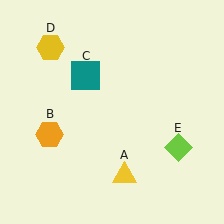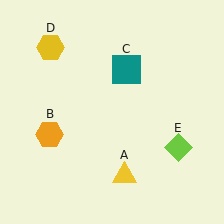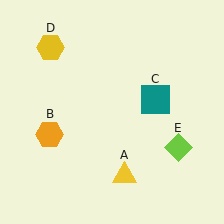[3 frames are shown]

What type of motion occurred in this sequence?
The teal square (object C) rotated clockwise around the center of the scene.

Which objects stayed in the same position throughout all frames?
Yellow triangle (object A) and orange hexagon (object B) and yellow hexagon (object D) and lime diamond (object E) remained stationary.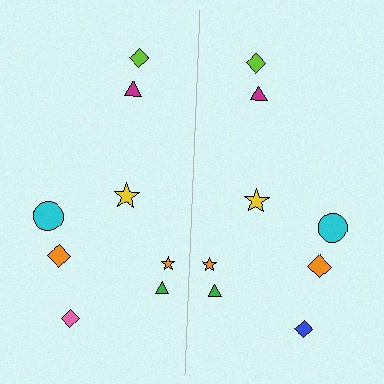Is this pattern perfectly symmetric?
No, the pattern is not perfectly symmetric. The blue diamond on the right side breaks the symmetry — its mirror counterpart is pink.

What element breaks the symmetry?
The blue diamond on the right side breaks the symmetry — its mirror counterpart is pink.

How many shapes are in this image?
There are 16 shapes in this image.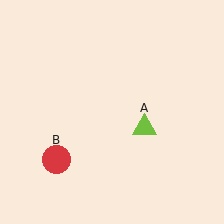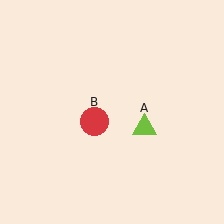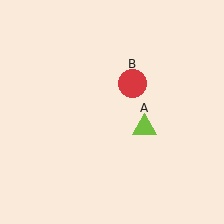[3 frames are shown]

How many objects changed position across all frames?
1 object changed position: red circle (object B).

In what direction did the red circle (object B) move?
The red circle (object B) moved up and to the right.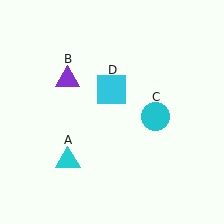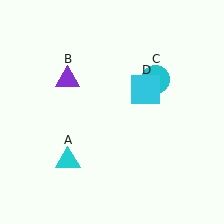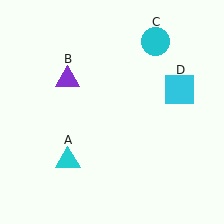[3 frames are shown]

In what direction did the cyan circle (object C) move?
The cyan circle (object C) moved up.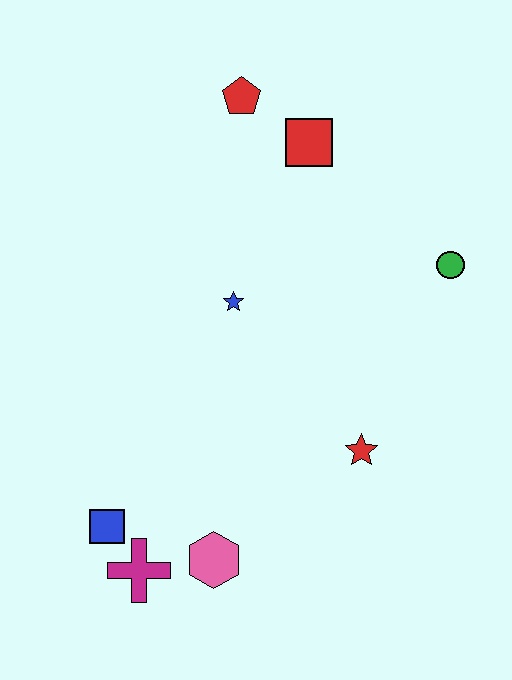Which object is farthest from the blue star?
The magenta cross is farthest from the blue star.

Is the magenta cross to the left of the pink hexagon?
Yes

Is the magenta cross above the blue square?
No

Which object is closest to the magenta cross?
The blue square is closest to the magenta cross.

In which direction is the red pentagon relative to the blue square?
The red pentagon is above the blue square.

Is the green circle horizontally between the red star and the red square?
No